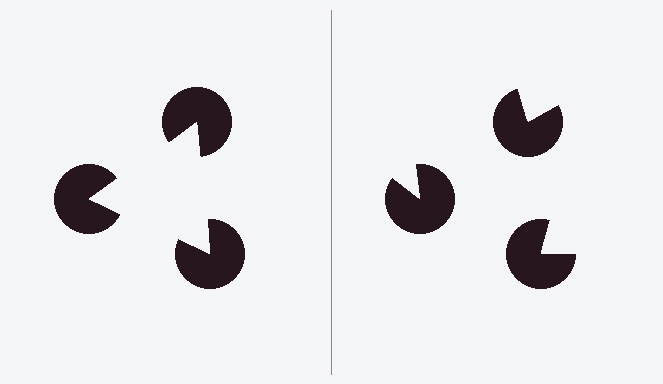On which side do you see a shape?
An illusory triangle appears on the left side. On the right side the wedge cuts are rotated, so no coherent shape forms.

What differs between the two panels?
The pac-man discs are positioned identically on both sides; only the wedge orientations differ. On the left they align to a triangle; on the right they are misaligned.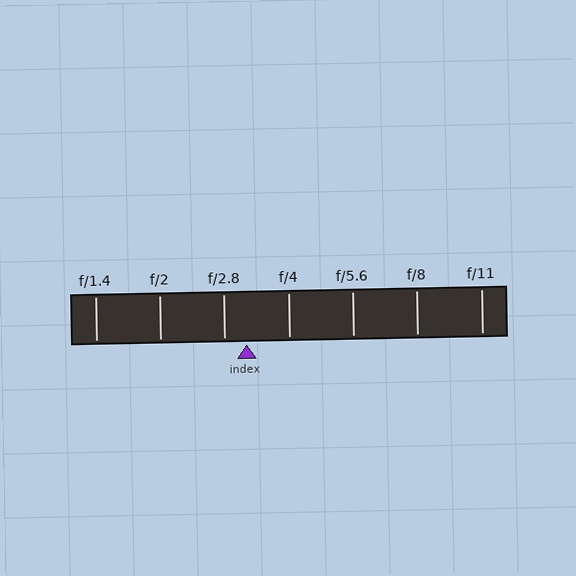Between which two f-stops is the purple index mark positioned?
The index mark is between f/2.8 and f/4.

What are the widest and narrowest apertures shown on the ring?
The widest aperture shown is f/1.4 and the narrowest is f/11.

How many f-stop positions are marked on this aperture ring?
There are 7 f-stop positions marked.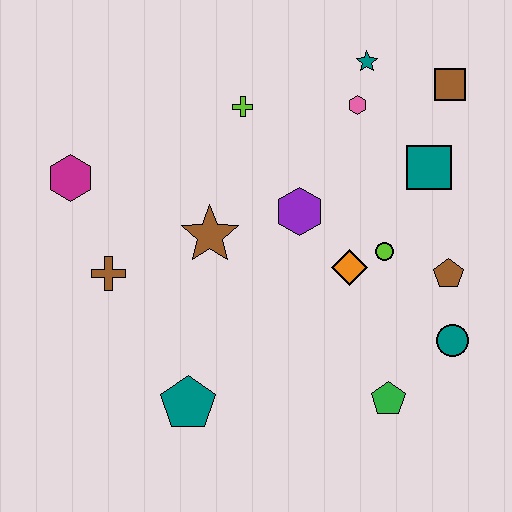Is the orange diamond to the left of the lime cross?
No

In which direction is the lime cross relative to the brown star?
The lime cross is above the brown star.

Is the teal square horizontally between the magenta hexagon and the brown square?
Yes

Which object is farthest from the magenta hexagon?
The teal circle is farthest from the magenta hexagon.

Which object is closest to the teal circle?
The brown pentagon is closest to the teal circle.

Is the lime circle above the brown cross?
Yes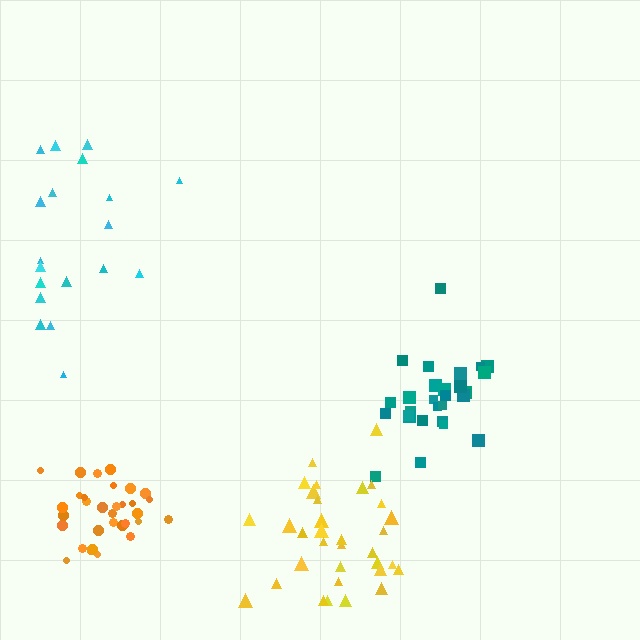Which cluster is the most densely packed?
Orange.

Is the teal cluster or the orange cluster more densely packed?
Orange.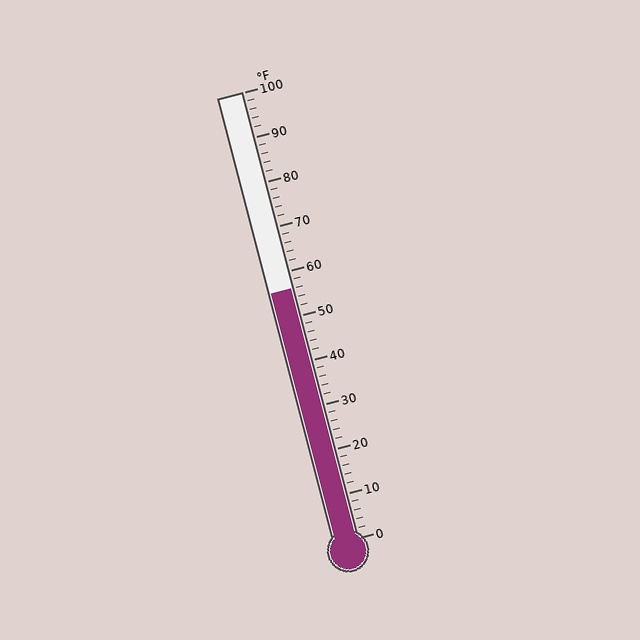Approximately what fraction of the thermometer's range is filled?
The thermometer is filled to approximately 55% of its range.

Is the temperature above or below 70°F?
The temperature is below 70°F.